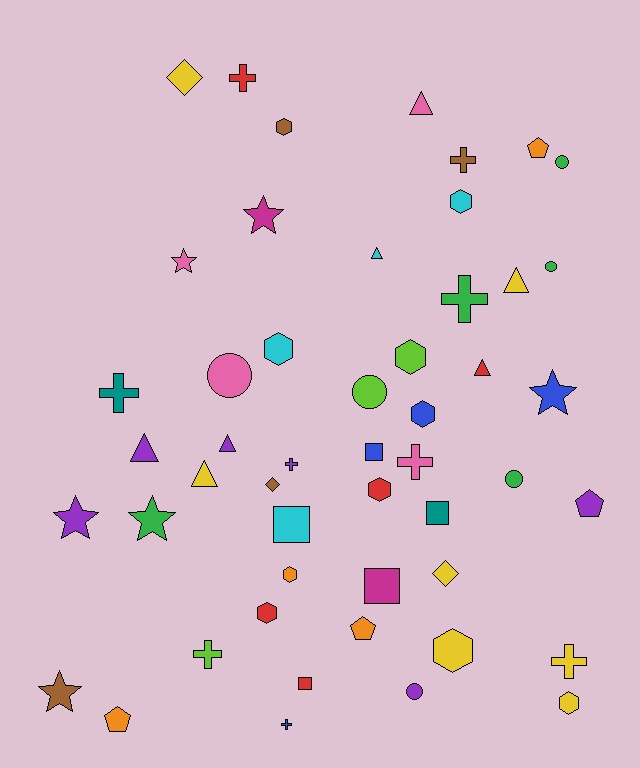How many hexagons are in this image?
There are 10 hexagons.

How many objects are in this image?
There are 50 objects.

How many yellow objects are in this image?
There are 7 yellow objects.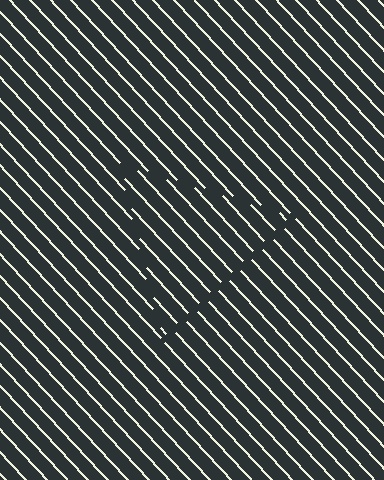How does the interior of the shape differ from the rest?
The interior of the shape contains the same grating, shifted by half a period — the contour is defined by the phase discontinuity where line-ends from the inner and outer gratings abut.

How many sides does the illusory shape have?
3 sides — the line-ends trace a triangle.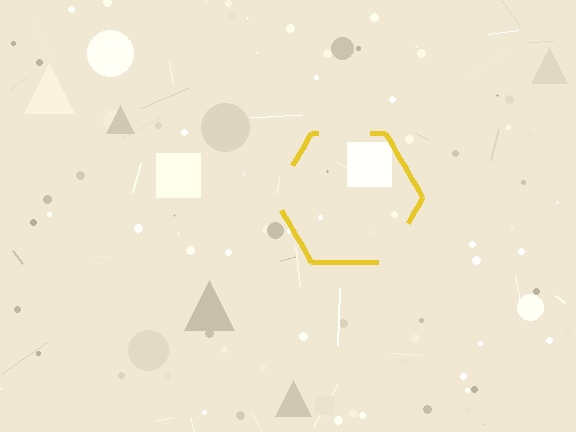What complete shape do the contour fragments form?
The contour fragments form a hexagon.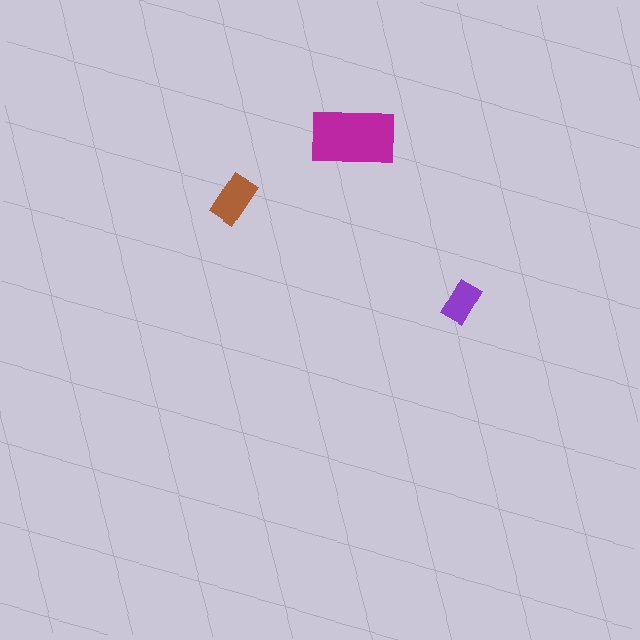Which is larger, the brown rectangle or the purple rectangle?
The brown one.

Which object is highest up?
The magenta rectangle is topmost.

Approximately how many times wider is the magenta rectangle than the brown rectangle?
About 1.5 times wider.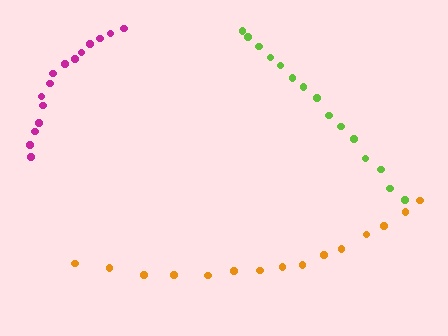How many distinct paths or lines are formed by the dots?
There are 3 distinct paths.